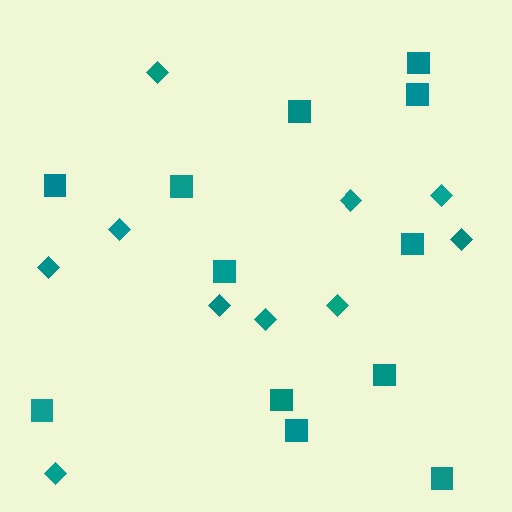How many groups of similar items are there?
There are 2 groups: one group of squares (12) and one group of diamonds (10).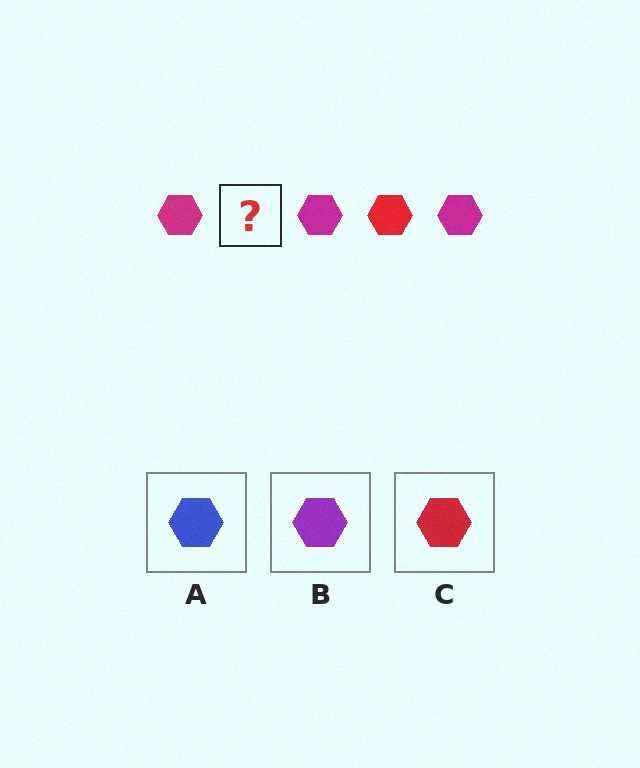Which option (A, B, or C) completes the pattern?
C.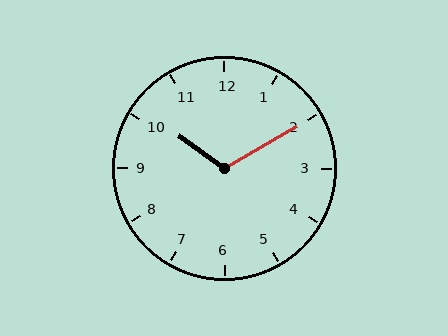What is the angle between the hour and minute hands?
Approximately 115 degrees.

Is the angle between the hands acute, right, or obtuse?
It is obtuse.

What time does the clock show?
10:10.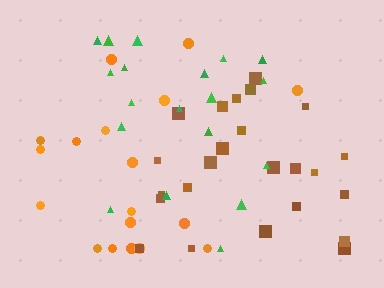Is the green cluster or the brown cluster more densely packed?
Brown.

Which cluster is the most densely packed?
Brown.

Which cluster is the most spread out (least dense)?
Orange.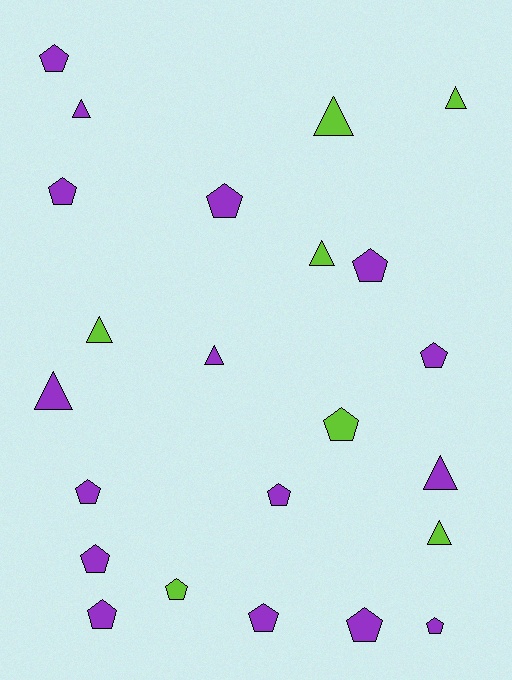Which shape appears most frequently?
Pentagon, with 14 objects.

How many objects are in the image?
There are 23 objects.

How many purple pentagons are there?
There are 12 purple pentagons.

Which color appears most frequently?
Purple, with 16 objects.